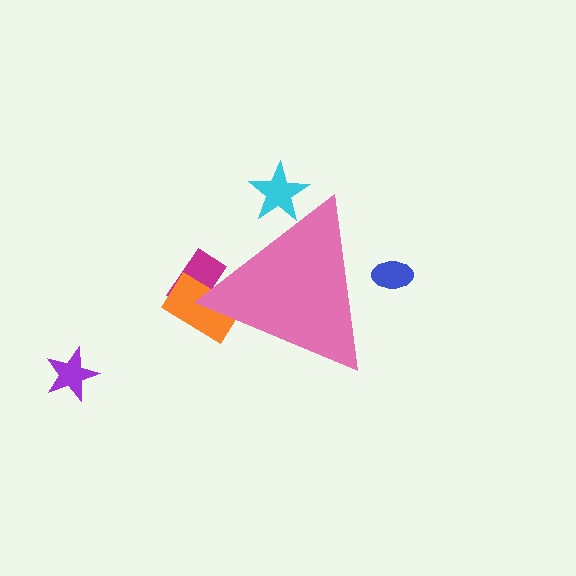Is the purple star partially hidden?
No, the purple star is fully visible.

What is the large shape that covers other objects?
A pink triangle.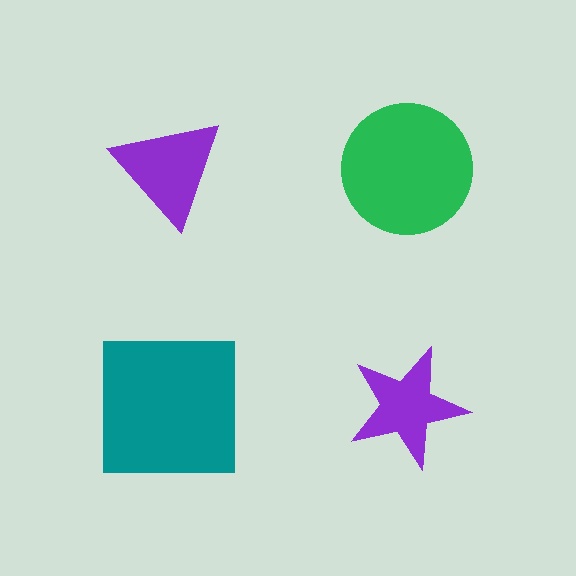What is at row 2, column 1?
A teal square.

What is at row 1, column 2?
A green circle.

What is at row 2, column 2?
A purple star.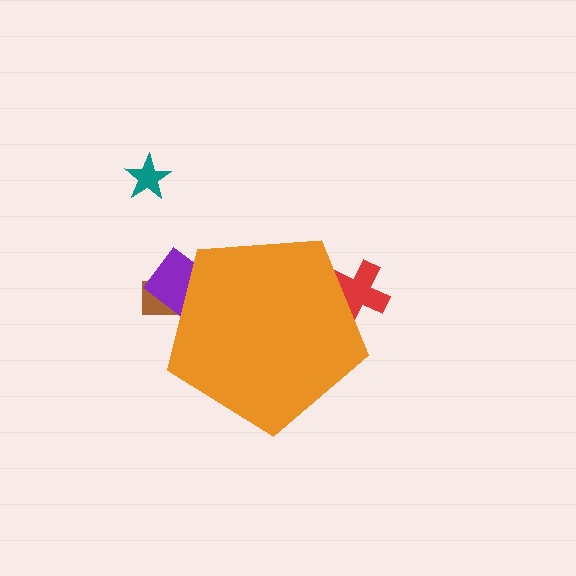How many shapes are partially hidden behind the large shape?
3 shapes are partially hidden.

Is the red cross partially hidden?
Yes, the red cross is partially hidden behind the orange pentagon.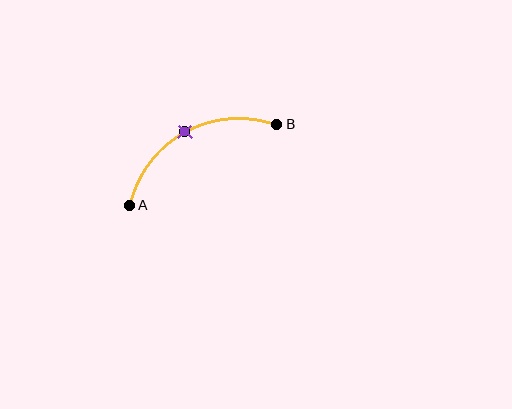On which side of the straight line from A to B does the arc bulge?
The arc bulges above the straight line connecting A and B.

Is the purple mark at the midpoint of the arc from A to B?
Yes. The purple mark lies on the arc at equal arc-length from both A and B — it is the arc midpoint.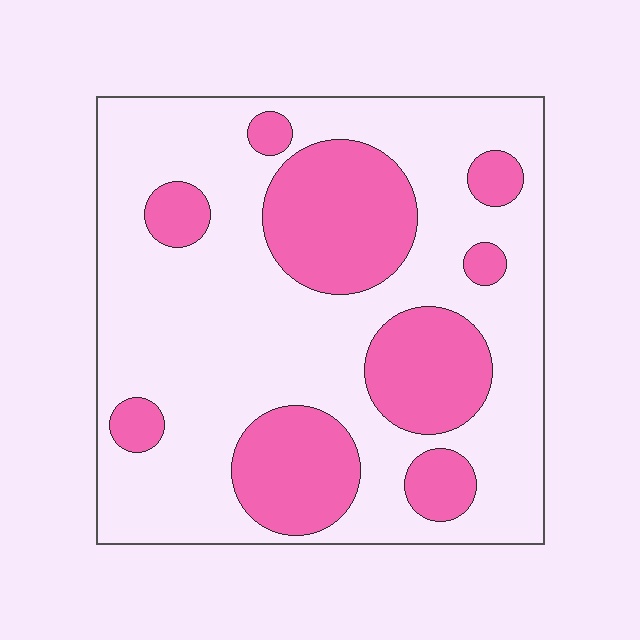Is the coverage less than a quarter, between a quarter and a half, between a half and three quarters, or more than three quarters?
Between a quarter and a half.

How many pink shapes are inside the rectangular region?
9.